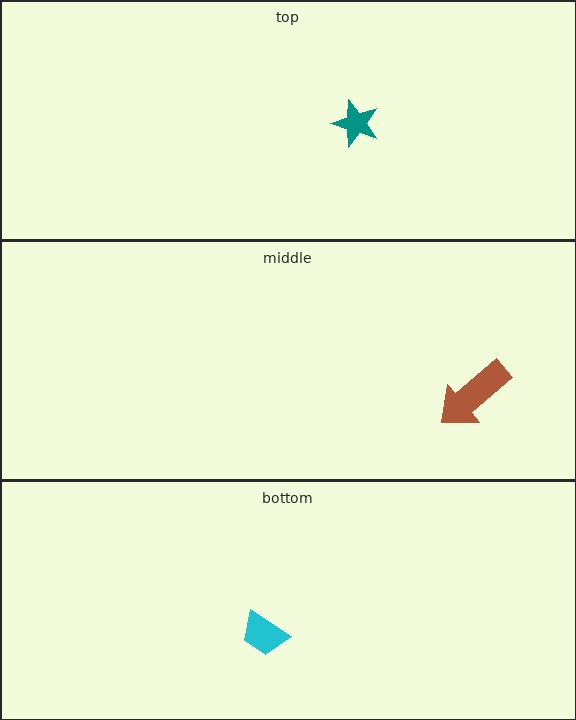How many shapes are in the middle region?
1.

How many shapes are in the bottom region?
1.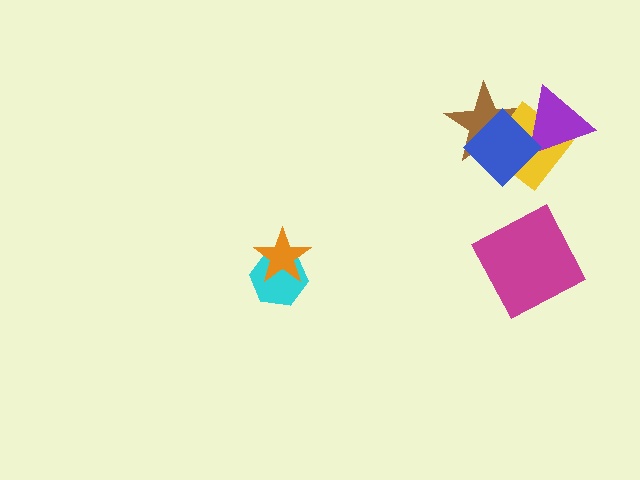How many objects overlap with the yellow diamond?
3 objects overlap with the yellow diamond.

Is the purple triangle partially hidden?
Yes, it is partially covered by another shape.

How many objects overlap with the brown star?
3 objects overlap with the brown star.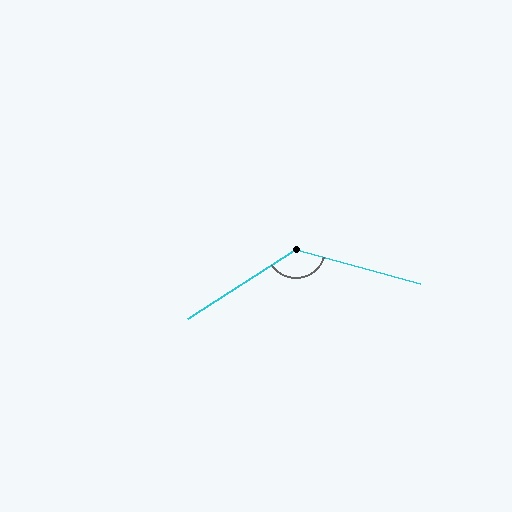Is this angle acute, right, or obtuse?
It is obtuse.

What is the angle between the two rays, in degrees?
Approximately 132 degrees.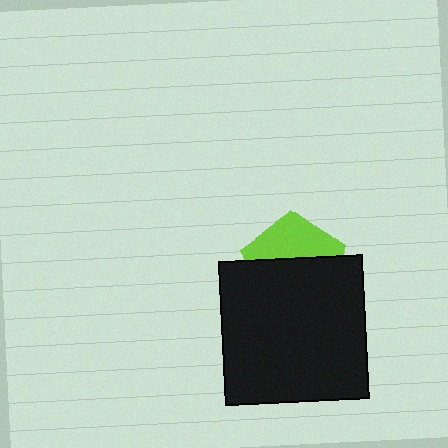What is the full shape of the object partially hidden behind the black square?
The partially hidden object is a lime pentagon.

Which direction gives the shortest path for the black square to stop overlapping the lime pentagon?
Moving down gives the shortest separation.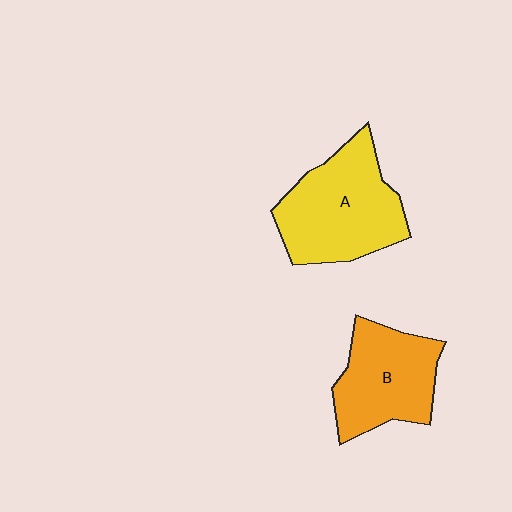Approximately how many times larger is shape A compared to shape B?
Approximately 1.2 times.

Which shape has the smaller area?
Shape B (orange).